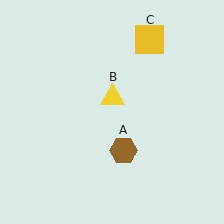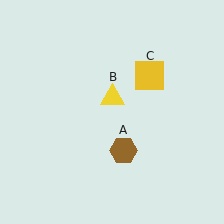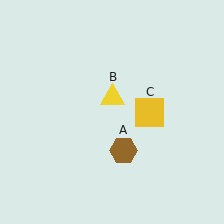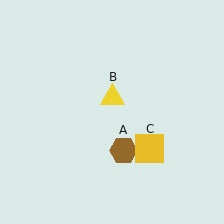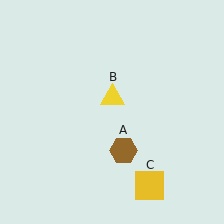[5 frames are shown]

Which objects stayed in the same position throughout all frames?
Brown hexagon (object A) and yellow triangle (object B) remained stationary.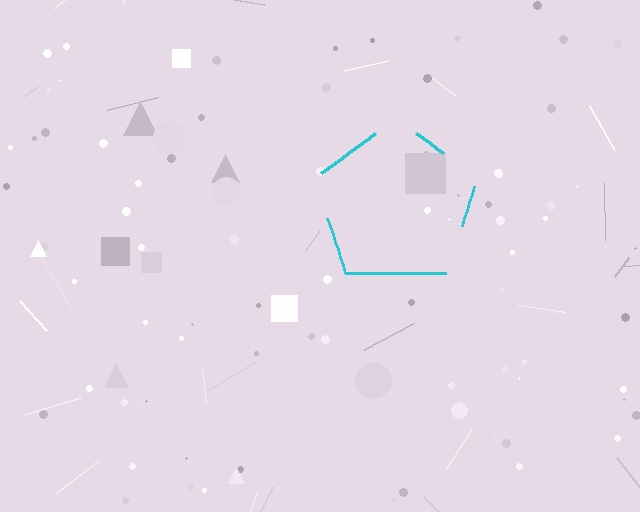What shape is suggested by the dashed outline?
The dashed outline suggests a pentagon.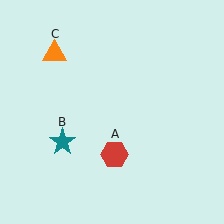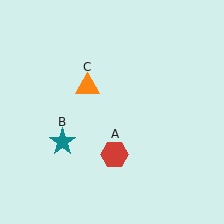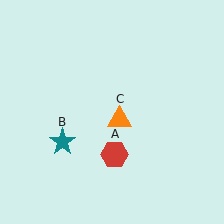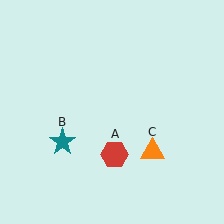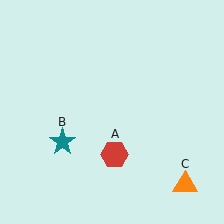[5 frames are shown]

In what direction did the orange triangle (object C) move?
The orange triangle (object C) moved down and to the right.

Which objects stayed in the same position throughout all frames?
Red hexagon (object A) and teal star (object B) remained stationary.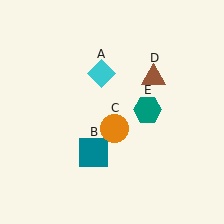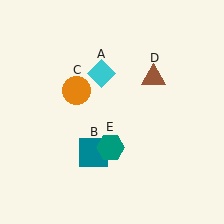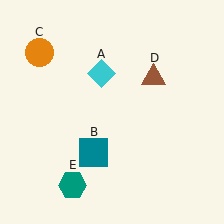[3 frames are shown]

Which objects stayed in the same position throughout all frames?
Cyan diamond (object A) and teal square (object B) and brown triangle (object D) remained stationary.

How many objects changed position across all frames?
2 objects changed position: orange circle (object C), teal hexagon (object E).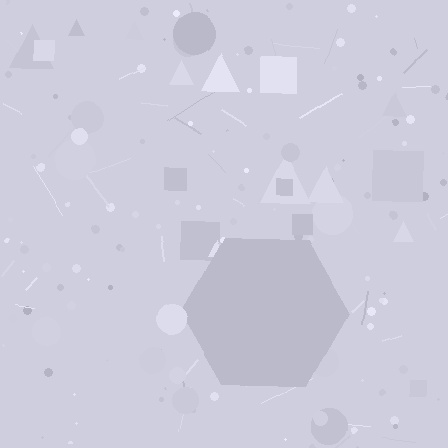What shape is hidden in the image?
A hexagon is hidden in the image.